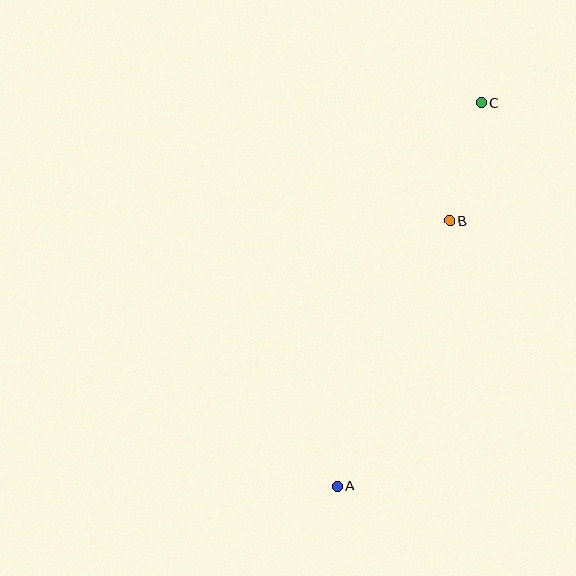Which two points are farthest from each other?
Points A and C are farthest from each other.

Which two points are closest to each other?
Points B and C are closest to each other.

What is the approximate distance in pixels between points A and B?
The distance between A and B is approximately 288 pixels.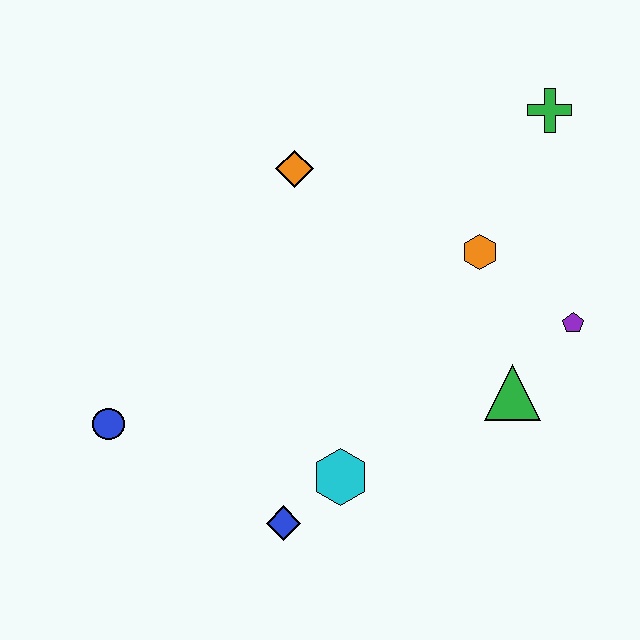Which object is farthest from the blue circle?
The green cross is farthest from the blue circle.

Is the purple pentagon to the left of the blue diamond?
No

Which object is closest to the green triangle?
The purple pentagon is closest to the green triangle.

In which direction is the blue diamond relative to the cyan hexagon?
The blue diamond is to the left of the cyan hexagon.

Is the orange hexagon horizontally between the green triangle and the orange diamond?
Yes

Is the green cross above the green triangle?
Yes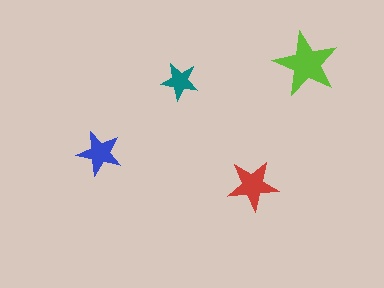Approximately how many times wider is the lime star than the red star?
About 1.5 times wider.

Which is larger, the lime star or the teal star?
The lime one.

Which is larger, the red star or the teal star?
The red one.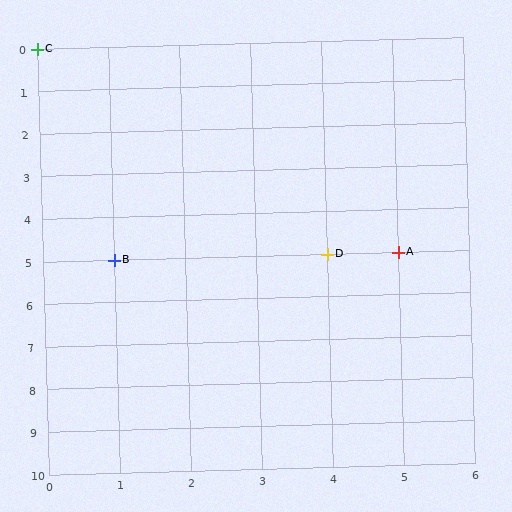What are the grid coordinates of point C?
Point C is at grid coordinates (0, 0).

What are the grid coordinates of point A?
Point A is at grid coordinates (5, 5).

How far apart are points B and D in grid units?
Points B and D are 3 columns apart.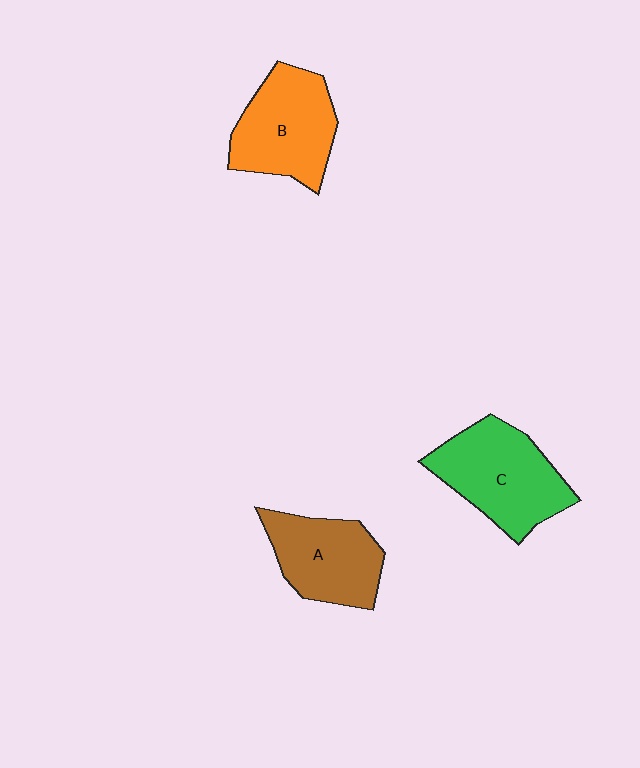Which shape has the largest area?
Shape C (green).